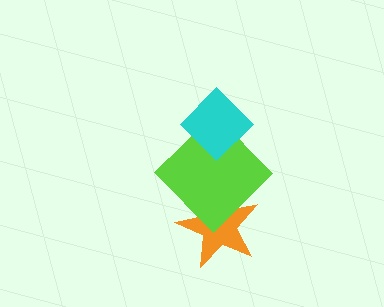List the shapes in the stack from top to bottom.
From top to bottom: the cyan diamond, the lime diamond, the orange star.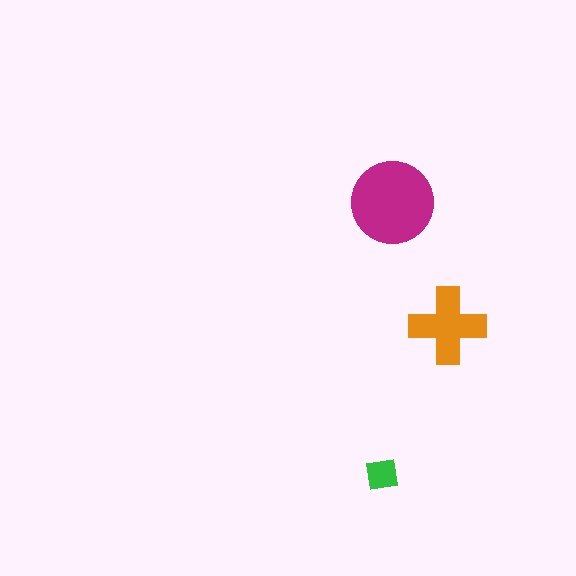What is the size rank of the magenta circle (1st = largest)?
1st.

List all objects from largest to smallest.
The magenta circle, the orange cross, the green square.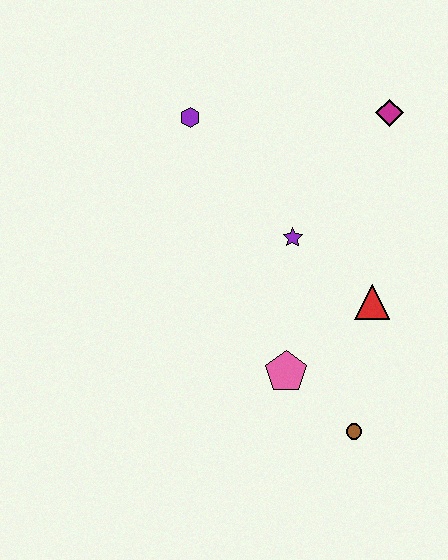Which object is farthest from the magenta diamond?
The brown circle is farthest from the magenta diamond.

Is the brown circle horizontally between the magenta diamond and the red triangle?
No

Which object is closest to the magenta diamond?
The purple star is closest to the magenta diamond.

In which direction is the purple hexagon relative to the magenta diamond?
The purple hexagon is to the left of the magenta diamond.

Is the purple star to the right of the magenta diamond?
No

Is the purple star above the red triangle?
Yes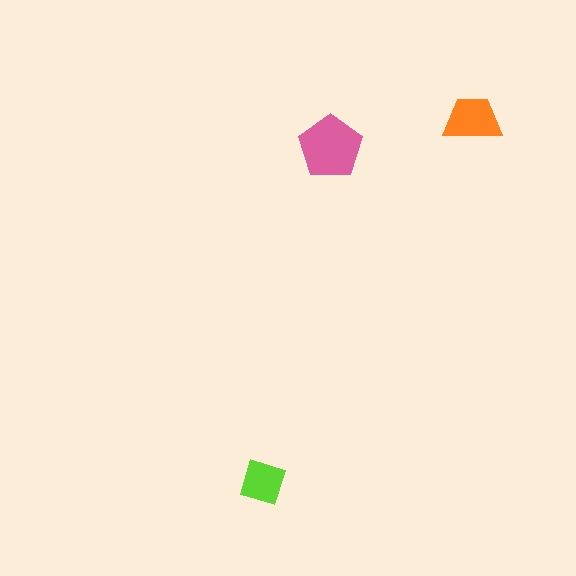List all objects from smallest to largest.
The lime square, the orange trapezoid, the pink pentagon.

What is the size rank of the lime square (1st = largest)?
3rd.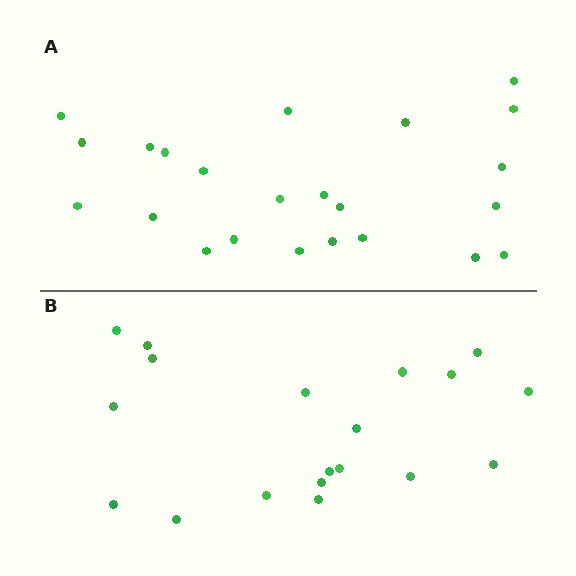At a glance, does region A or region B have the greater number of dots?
Region A (the top region) has more dots.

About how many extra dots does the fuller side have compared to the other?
Region A has about 4 more dots than region B.